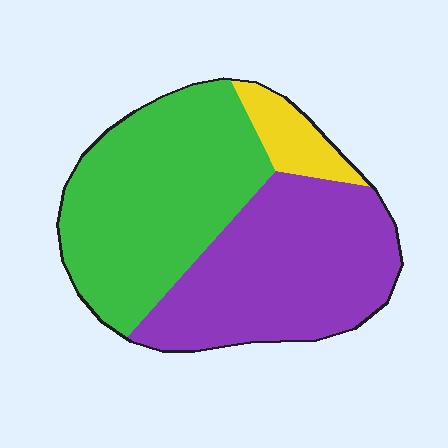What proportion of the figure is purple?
Purple takes up between a third and a half of the figure.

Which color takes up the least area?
Yellow, at roughly 10%.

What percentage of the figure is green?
Green takes up about one half (1/2) of the figure.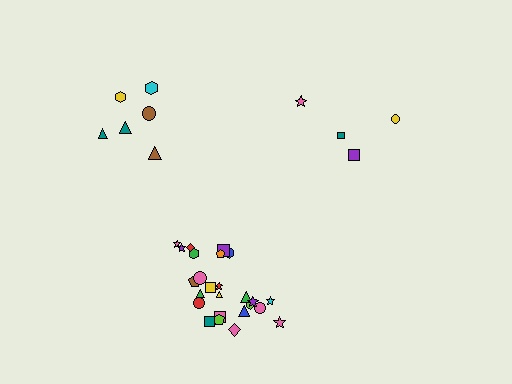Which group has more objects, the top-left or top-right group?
The top-left group.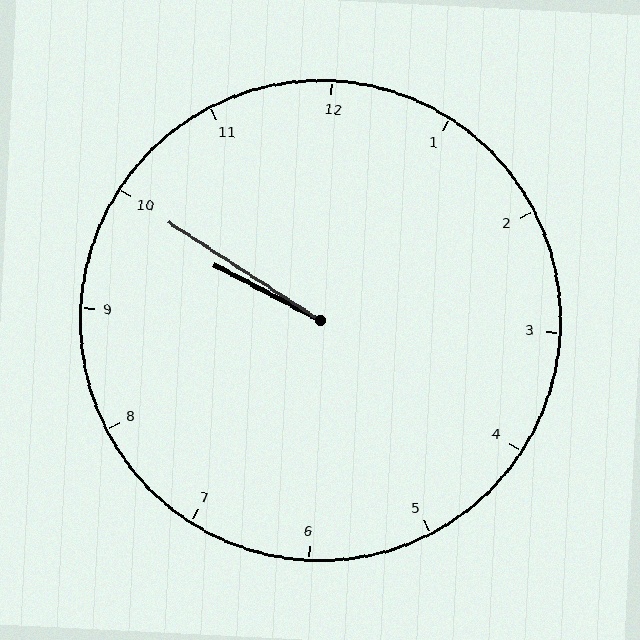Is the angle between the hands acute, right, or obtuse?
It is acute.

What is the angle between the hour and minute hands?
Approximately 5 degrees.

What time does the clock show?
9:50.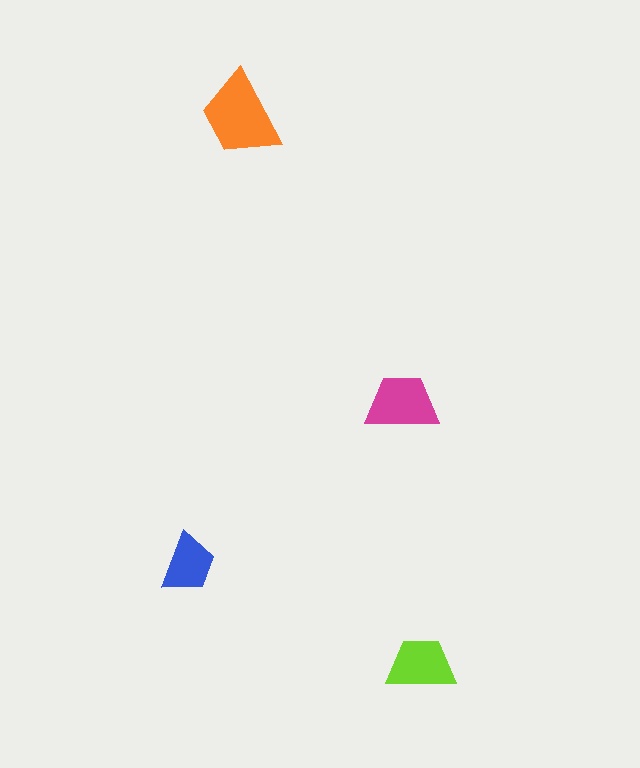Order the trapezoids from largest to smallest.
the orange one, the magenta one, the lime one, the blue one.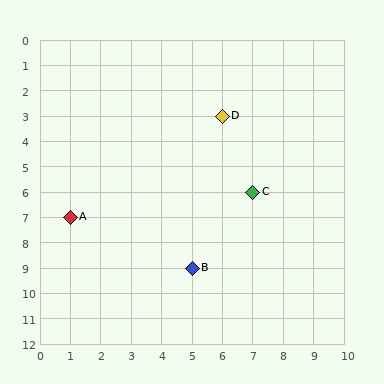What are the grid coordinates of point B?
Point B is at grid coordinates (5, 9).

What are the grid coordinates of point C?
Point C is at grid coordinates (7, 6).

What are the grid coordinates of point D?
Point D is at grid coordinates (6, 3).